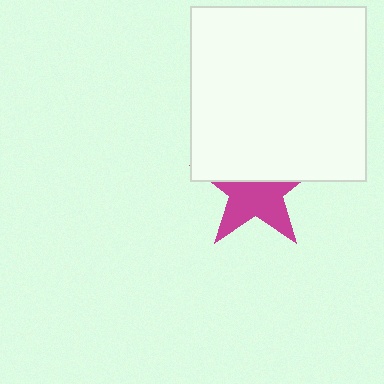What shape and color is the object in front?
The object in front is a white square.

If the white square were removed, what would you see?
You would see the complete magenta star.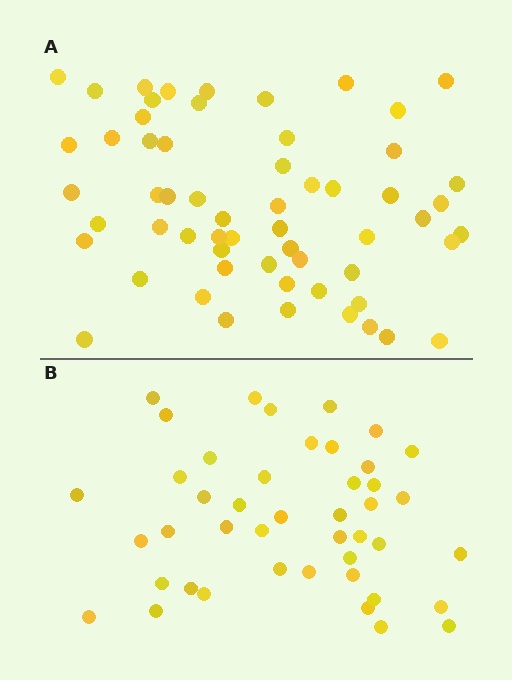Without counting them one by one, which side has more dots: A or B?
Region A (the top region) has more dots.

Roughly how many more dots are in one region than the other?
Region A has approximately 15 more dots than region B.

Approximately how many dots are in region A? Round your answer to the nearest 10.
About 60 dots. (The exact count is 59, which rounds to 60.)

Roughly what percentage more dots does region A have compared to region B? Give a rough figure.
About 35% more.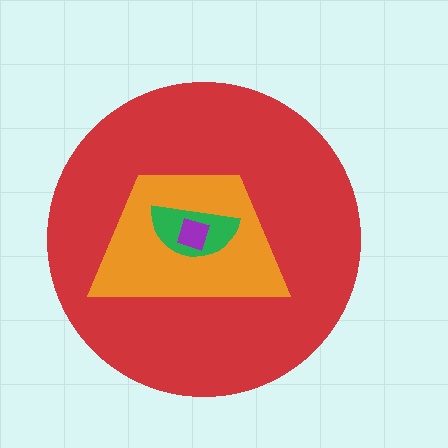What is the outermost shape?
The red circle.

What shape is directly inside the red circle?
The orange trapezoid.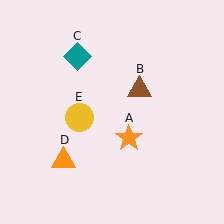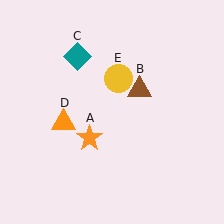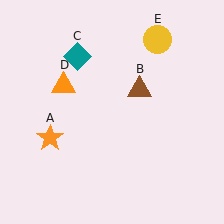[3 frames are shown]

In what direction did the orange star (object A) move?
The orange star (object A) moved left.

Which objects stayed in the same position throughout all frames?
Brown triangle (object B) and teal diamond (object C) remained stationary.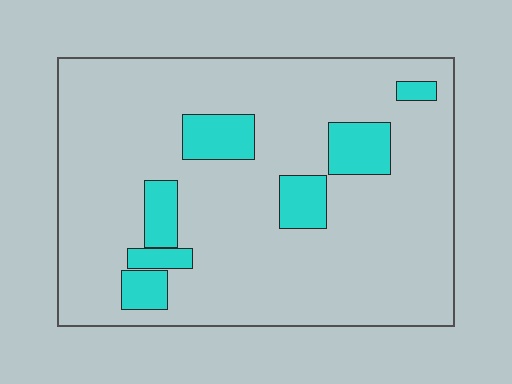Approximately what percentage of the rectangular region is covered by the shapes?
Approximately 15%.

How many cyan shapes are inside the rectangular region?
7.